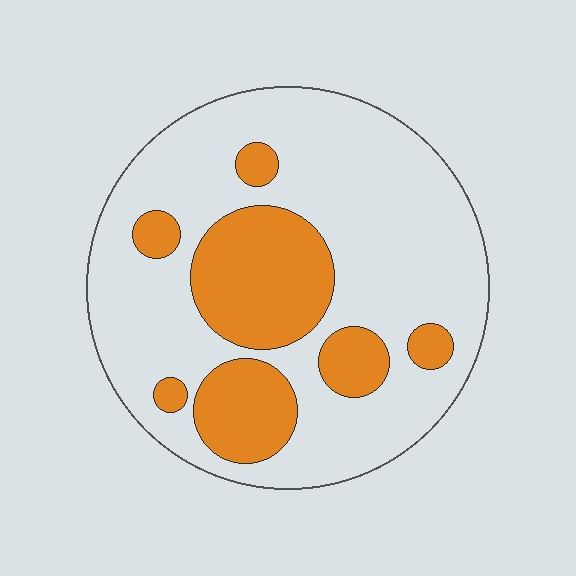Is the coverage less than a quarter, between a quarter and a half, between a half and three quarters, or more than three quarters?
Between a quarter and a half.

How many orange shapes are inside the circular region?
7.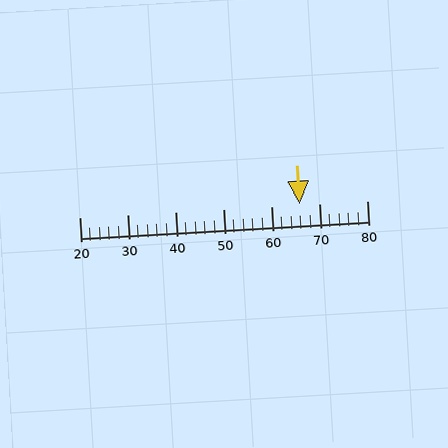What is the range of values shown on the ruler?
The ruler shows values from 20 to 80.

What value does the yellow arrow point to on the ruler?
The yellow arrow points to approximately 66.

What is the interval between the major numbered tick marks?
The major tick marks are spaced 10 units apart.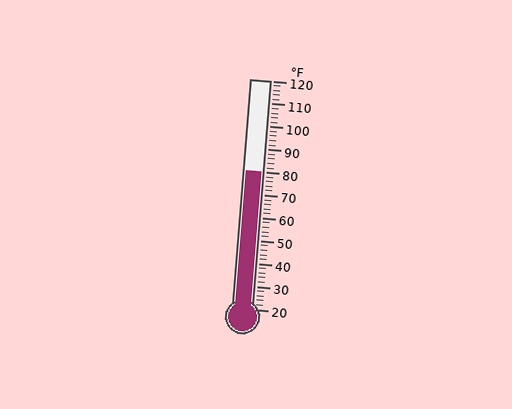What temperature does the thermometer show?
The thermometer shows approximately 80°F.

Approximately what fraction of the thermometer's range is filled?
The thermometer is filled to approximately 60% of its range.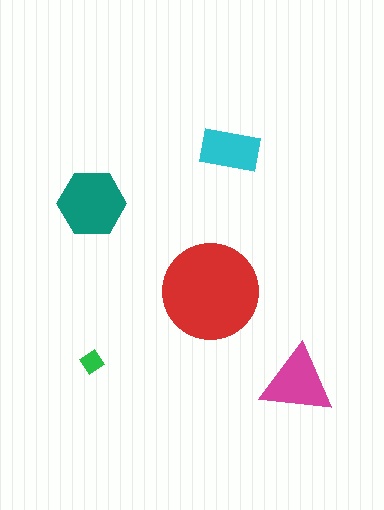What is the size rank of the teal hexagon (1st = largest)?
2nd.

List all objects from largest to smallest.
The red circle, the teal hexagon, the magenta triangle, the cyan rectangle, the green diamond.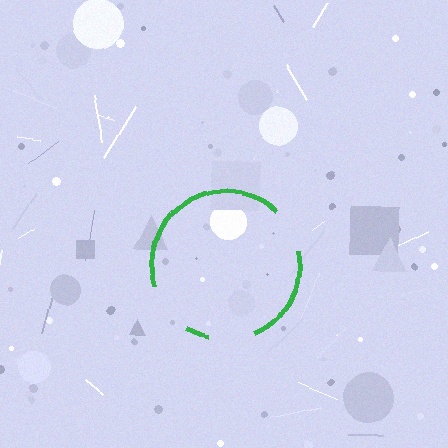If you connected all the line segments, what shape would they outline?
They would outline a circle.